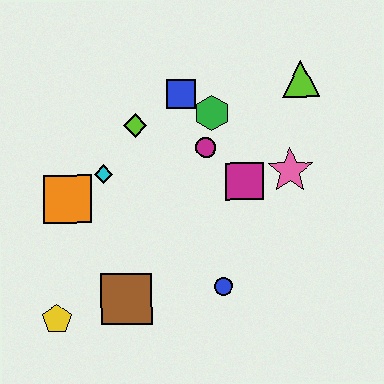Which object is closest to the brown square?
The yellow pentagon is closest to the brown square.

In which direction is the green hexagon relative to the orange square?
The green hexagon is to the right of the orange square.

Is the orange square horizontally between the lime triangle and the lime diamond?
No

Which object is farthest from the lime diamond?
The yellow pentagon is farthest from the lime diamond.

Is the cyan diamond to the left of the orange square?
No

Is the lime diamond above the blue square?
No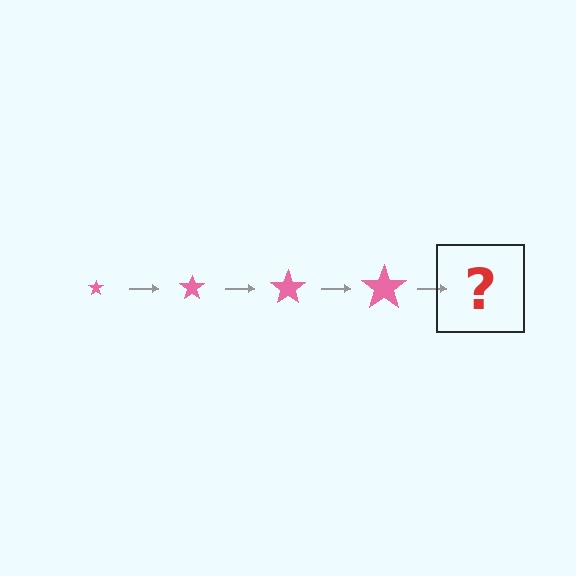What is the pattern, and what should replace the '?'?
The pattern is that the star gets progressively larger each step. The '?' should be a pink star, larger than the previous one.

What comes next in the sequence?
The next element should be a pink star, larger than the previous one.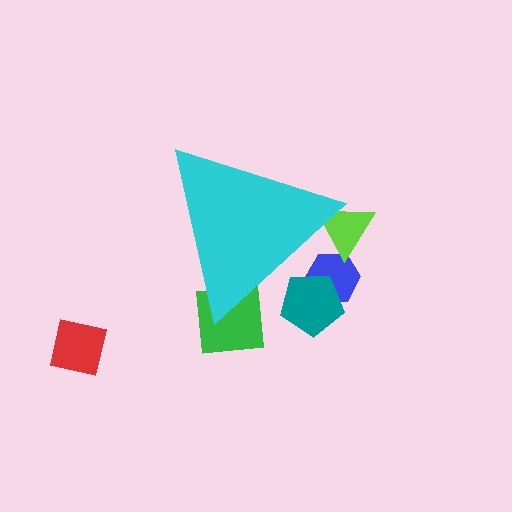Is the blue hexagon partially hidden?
Yes, the blue hexagon is partially hidden behind the cyan triangle.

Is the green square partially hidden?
Yes, the green square is partially hidden behind the cyan triangle.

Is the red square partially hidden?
No, the red square is fully visible.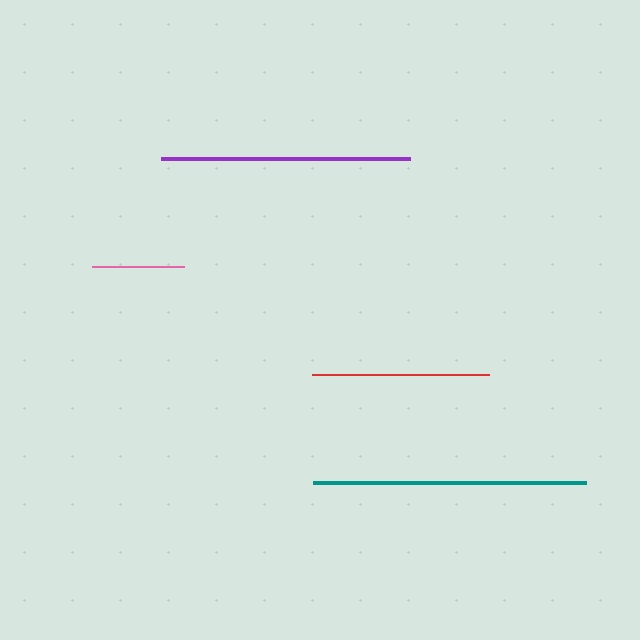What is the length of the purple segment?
The purple segment is approximately 249 pixels long.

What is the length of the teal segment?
The teal segment is approximately 273 pixels long.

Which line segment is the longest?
The teal line is the longest at approximately 273 pixels.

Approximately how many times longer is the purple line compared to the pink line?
The purple line is approximately 2.7 times the length of the pink line.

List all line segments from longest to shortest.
From longest to shortest: teal, purple, red, pink.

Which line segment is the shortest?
The pink line is the shortest at approximately 91 pixels.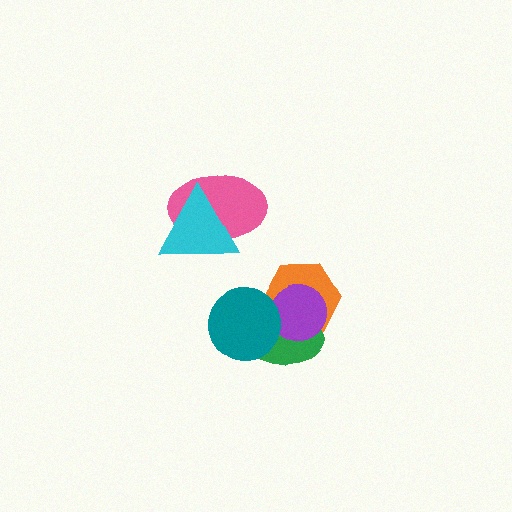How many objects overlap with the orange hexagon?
3 objects overlap with the orange hexagon.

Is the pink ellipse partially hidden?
Yes, it is partially covered by another shape.